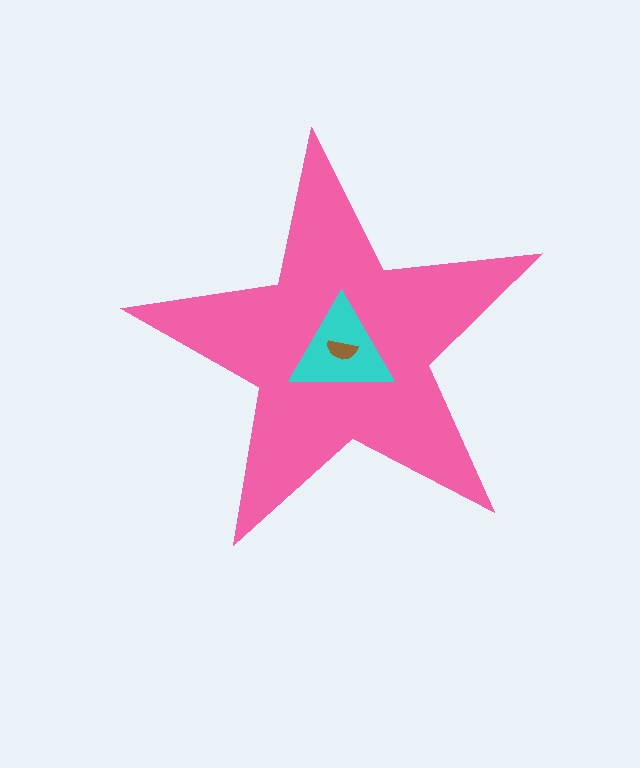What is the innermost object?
The brown semicircle.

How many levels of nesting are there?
3.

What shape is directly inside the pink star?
The cyan triangle.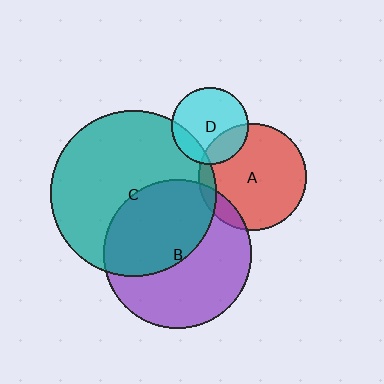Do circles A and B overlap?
Yes.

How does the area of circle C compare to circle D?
Approximately 4.6 times.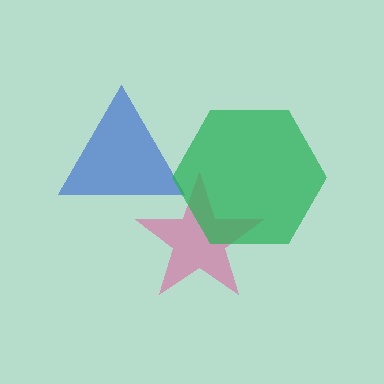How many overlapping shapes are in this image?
There are 3 overlapping shapes in the image.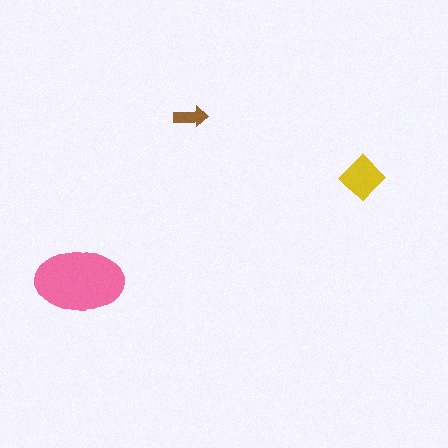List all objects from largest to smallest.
The pink ellipse, the yellow diamond, the brown arrow.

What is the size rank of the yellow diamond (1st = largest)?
2nd.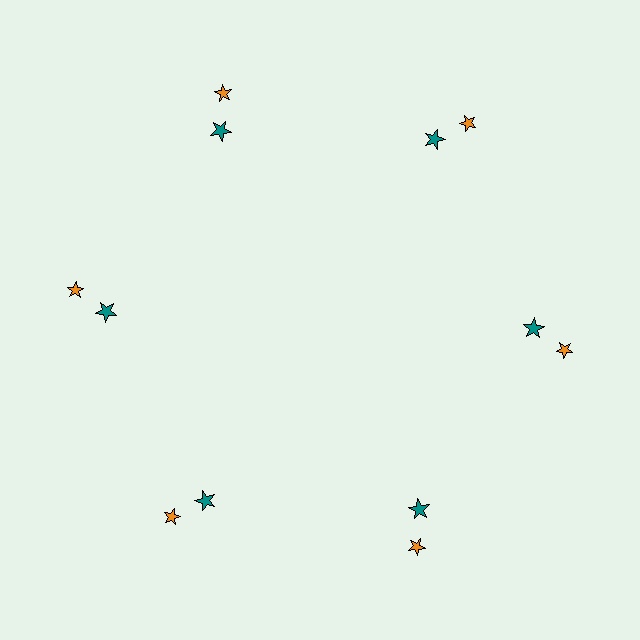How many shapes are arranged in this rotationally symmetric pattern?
There are 12 shapes, arranged in 6 groups of 2.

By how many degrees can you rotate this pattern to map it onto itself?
The pattern maps onto itself every 60 degrees of rotation.